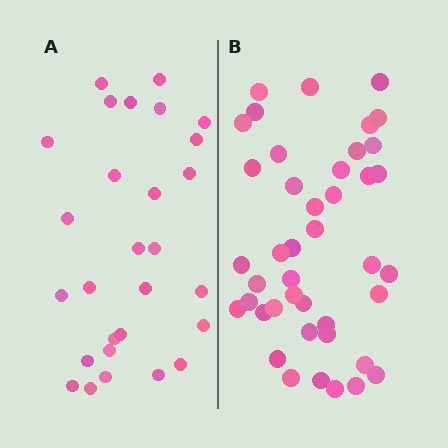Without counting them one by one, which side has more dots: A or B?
Region B (the right region) has more dots.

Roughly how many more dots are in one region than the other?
Region B has approximately 15 more dots than region A.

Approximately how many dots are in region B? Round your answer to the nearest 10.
About 40 dots. (The exact count is 42, which rounds to 40.)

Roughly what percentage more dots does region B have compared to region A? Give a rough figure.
About 50% more.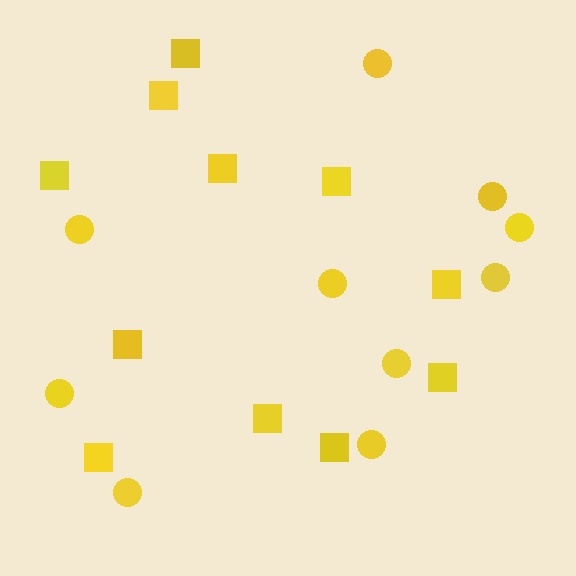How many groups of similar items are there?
There are 2 groups: one group of squares (11) and one group of circles (10).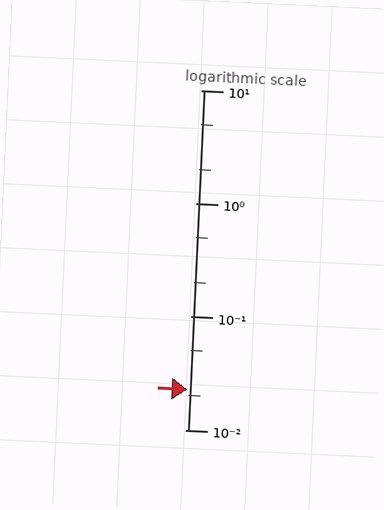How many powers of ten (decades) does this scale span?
The scale spans 3 decades, from 0.01 to 10.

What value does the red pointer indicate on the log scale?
The pointer indicates approximately 0.023.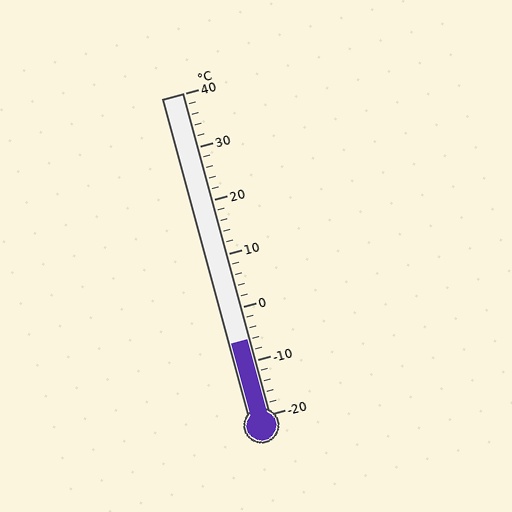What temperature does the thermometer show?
The thermometer shows approximately -6°C.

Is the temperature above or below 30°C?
The temperature is below 30°C.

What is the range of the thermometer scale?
The thermometer scale ranges from -20°C to 40°C.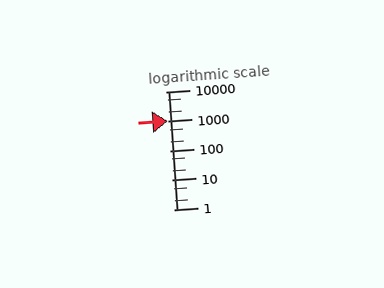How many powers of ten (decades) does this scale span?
The scale spans 4 decades, from 1 to 10000.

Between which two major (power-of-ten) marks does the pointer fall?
The pointer is between 1000 and 10000.